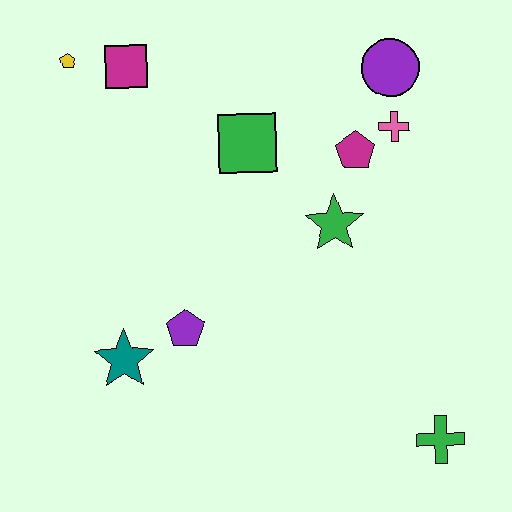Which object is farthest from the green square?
The green cross is farthest from the green square.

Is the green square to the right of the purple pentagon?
Yes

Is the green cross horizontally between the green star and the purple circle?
No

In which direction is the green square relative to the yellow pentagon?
The green square is to the right of the yellow pentagon.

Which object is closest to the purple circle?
The pink cross is closest to the purple circle.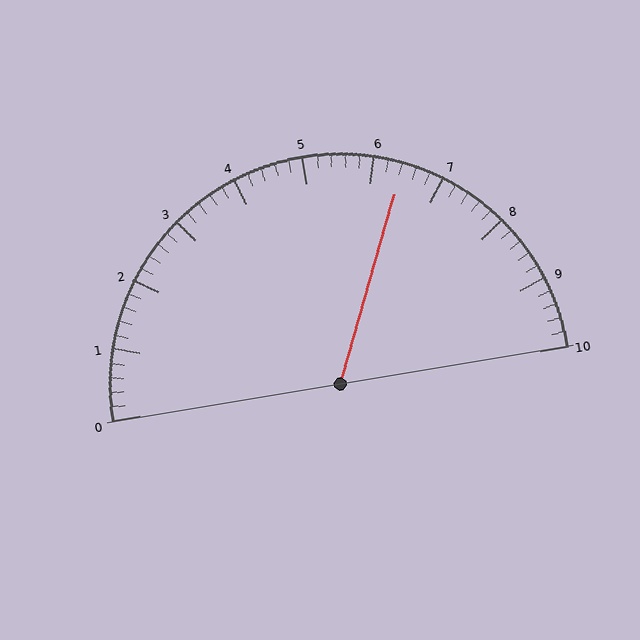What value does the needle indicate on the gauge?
The needle indicates approximately 6.4.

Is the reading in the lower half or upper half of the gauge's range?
The reading is in the upper half of the range (0 to 10).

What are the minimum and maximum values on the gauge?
The gauge ranges from 0 to 10.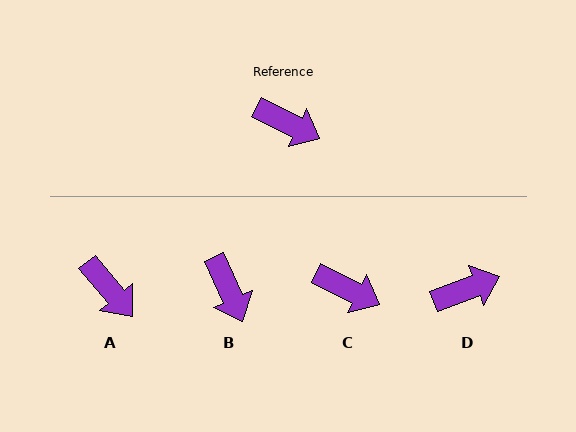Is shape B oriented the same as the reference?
No, it is off by about 39 degrees.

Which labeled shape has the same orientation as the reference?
C.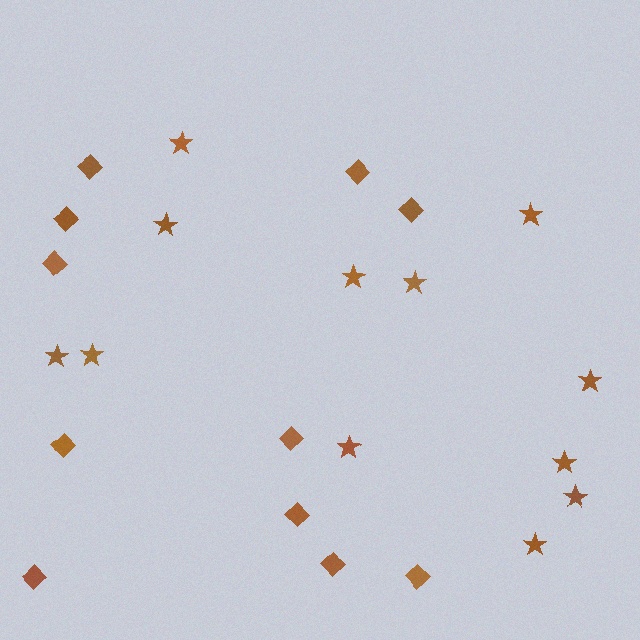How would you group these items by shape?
There are 2 groups: one group of diamonds (11) and one group of stars (12).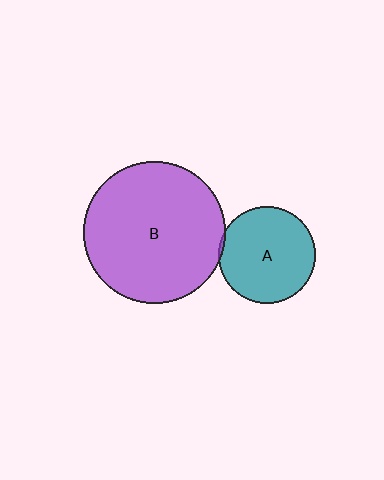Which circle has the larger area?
Circle B (purple).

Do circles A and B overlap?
Yes.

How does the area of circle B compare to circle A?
Approximately 2.1 times.